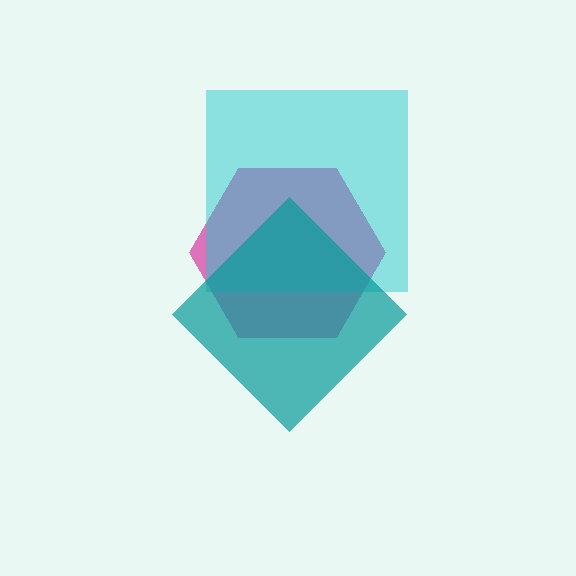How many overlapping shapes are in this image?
There are 3 overlapping shapes in the image.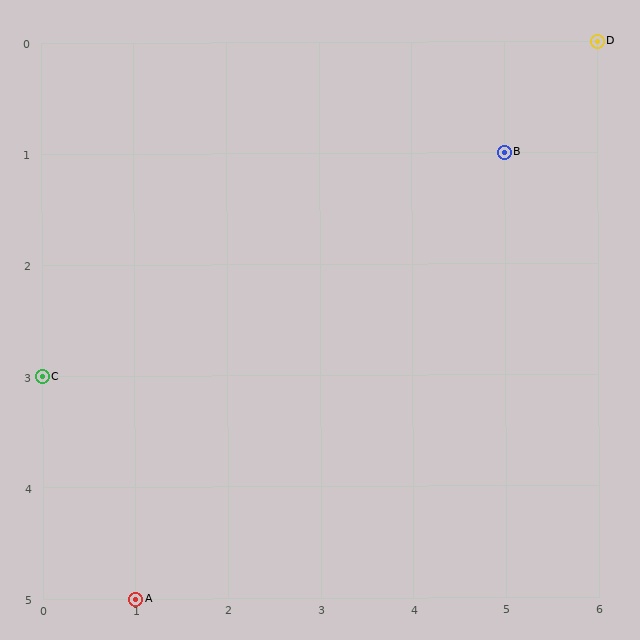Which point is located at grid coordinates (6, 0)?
Point D is at (6, 0).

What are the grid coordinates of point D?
Point D is at grid coordinates (6, 0).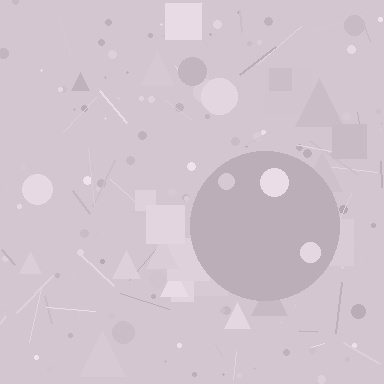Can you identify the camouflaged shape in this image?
The camouflaged shape is a circle.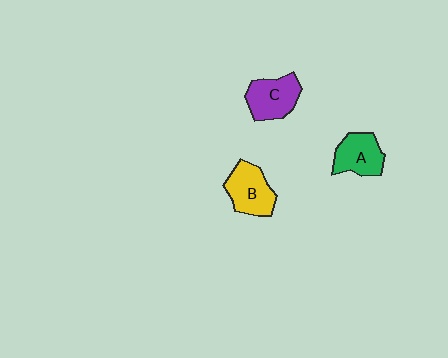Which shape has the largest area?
Shape B (yellow).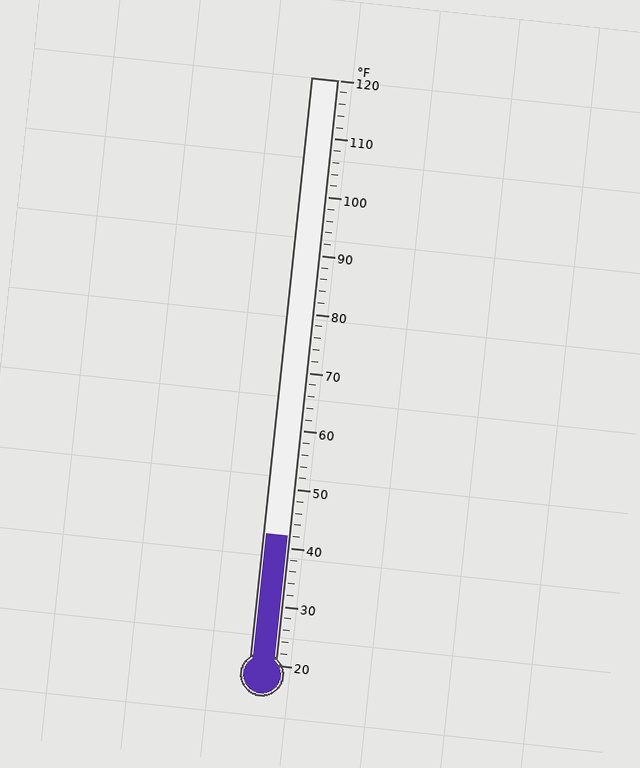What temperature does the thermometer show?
The thermometer shows approximately 42°F.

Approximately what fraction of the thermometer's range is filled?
The thermometer is filled to approximately 20% of its range.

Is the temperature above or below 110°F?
The temperature is below 110°F.